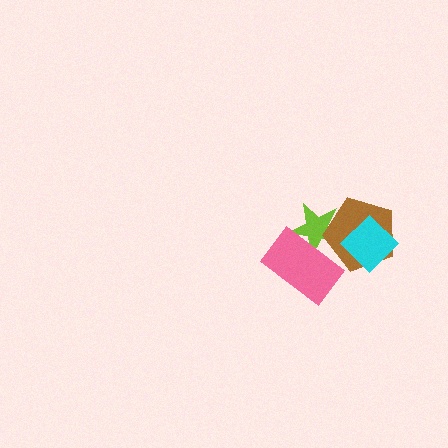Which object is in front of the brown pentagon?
The cyan diamond is in front of the brown pentagon.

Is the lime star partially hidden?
Yes, it is partially covered by another shape.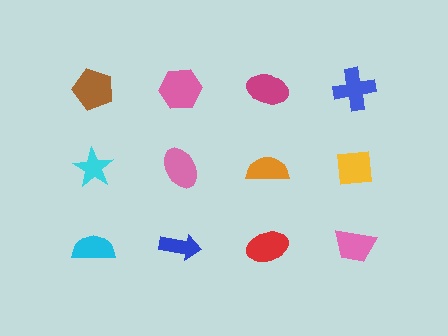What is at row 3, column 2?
A blue arrow.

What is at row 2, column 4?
A yellow square.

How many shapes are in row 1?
4 shapes.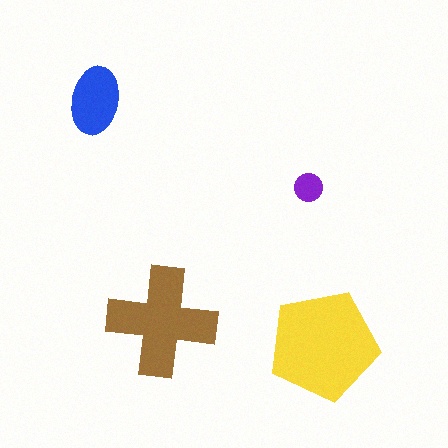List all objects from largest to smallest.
The yellow pentagon, the brown cross, the blue ellipse, the purple circle.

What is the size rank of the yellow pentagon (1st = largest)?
1st.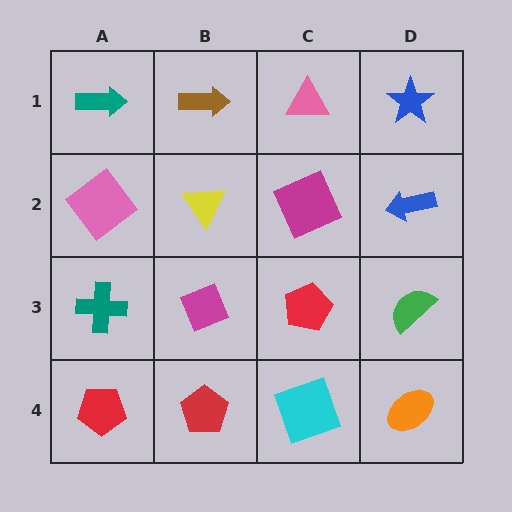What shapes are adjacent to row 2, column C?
A pink triangle (row 1, column C), a red pentagon (row 3, column C), a yellow triangle (row 2, column B), a blue arrow (row 2, column D).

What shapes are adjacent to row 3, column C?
A magenta square (row 2, column C), a cyan square (row 4, column C), a magenta diamond (row 3, column B), a green semicircle (row 3, column D).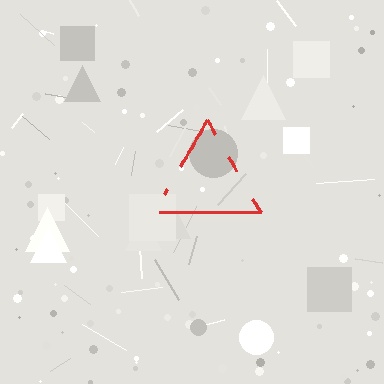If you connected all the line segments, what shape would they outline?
They would outline a triangle.